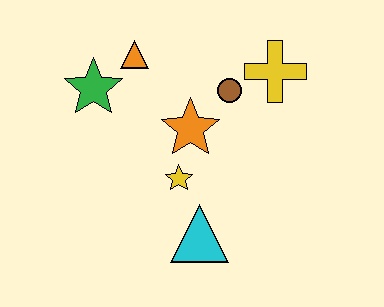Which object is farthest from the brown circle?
The cyan triangle is farthest from the brown circle.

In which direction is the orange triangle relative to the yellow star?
The orange triangle is above the yellow star.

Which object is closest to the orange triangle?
The green star is closest to the orange triangle.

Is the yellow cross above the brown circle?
Yes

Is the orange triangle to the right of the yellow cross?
No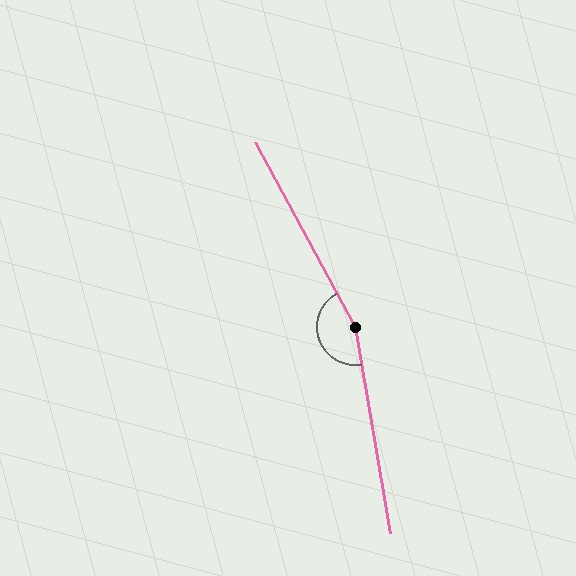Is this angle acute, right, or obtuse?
It is obtuse.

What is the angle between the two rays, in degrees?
Approximately 161 degrees.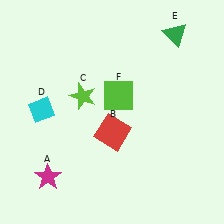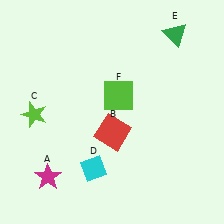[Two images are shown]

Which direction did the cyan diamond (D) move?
The cyan diamond (D) moved down.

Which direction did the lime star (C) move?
The lime star (C) moved left.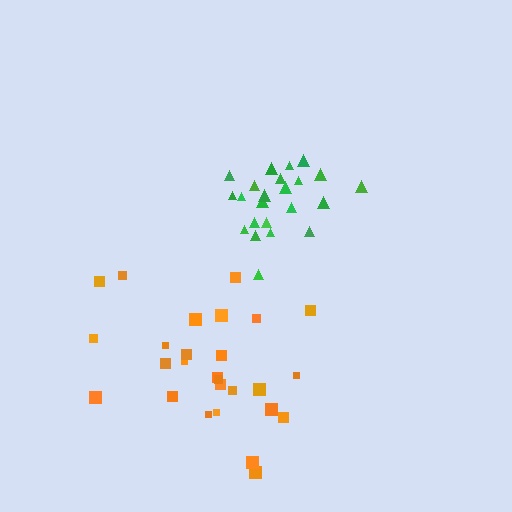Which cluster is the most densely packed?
Green.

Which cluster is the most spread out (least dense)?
Orange.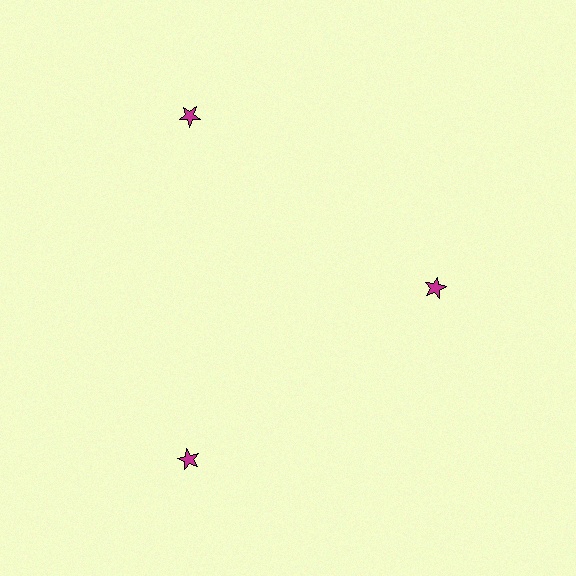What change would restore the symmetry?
The symmetry would be restored by moving it outward, back onto the ring so that all 3 stars sit at equal angles and equal distance from the center.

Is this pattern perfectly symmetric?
No. The 3 magenta stars are arranged in a ring, but one element near the 3 o'clock position is pulled inward toward the center, breaking the 3-fold rotational symmetry.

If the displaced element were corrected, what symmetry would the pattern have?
It would have 3-fold rotational symmetry — the pattern would map onto itself every 120 degrees.